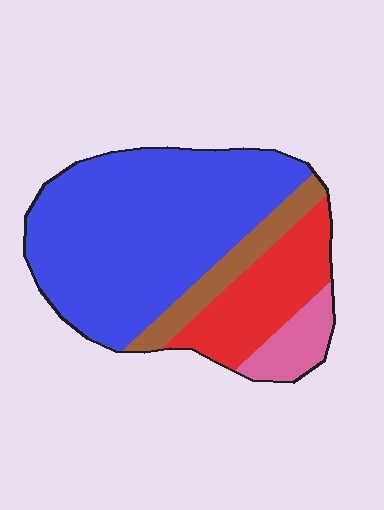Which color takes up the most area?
Blue, at roughly 60%.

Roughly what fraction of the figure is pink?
Pink takes up about one tenth (1/10) of the figure.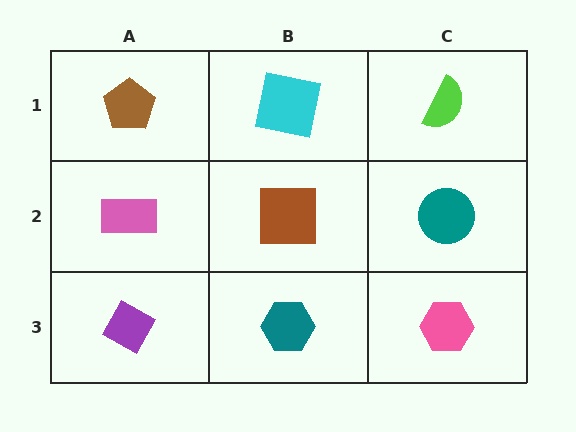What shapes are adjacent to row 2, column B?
A cyan square (row 1, column B), a teal hexagon (row 3, column B), a pink rectangle (row 2, column A), a teal circle (row 2, column C).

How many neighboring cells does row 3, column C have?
2.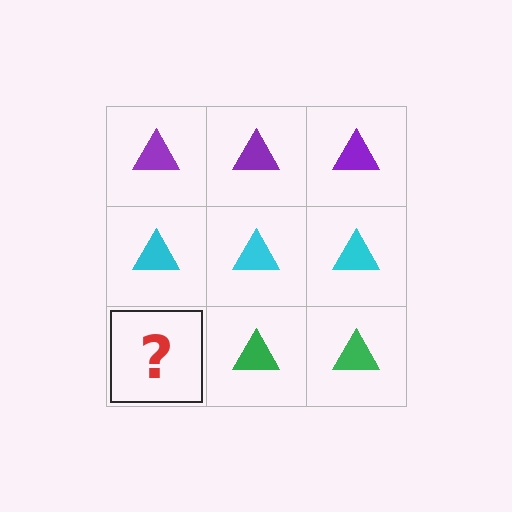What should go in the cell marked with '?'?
The missing cell should contain a green triangle.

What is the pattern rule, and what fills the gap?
The rule is that each row has a consistent color. The gap should be filled with a green triangle.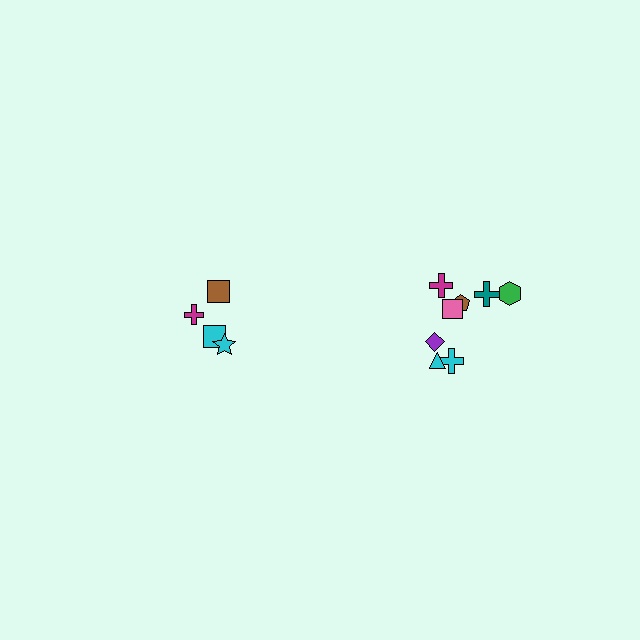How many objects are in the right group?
There are 8 objects.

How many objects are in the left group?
There are 4 objects.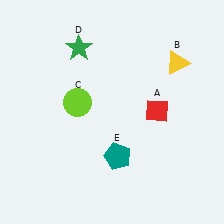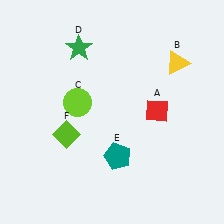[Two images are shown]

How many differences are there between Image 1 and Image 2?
There is 1 difference between the two images.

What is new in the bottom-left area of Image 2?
A lime diamond (F) was added in the bottom-left area of Image 2.